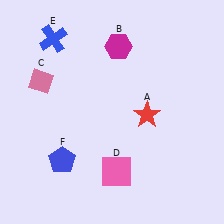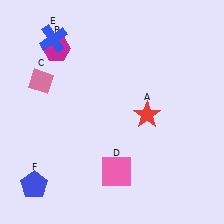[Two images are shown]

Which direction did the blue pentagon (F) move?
The blue pentagon (F) moved left.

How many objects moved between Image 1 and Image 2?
2 objects moved between the two images.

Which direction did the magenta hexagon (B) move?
The magenta hexagon (B) moved left.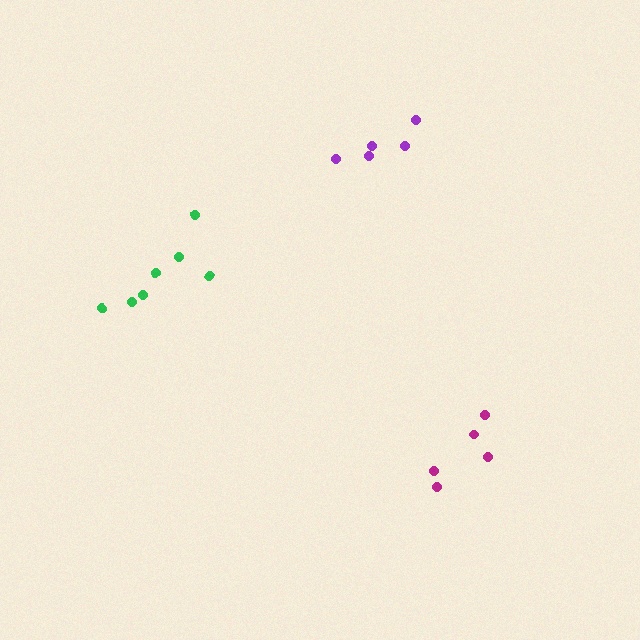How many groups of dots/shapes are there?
There are 3 groups.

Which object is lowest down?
The magenta cluster is bottommost.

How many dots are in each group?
Group 1: 5 dots, Group 2: 7 dots, Group 3: 5 dots (17 total).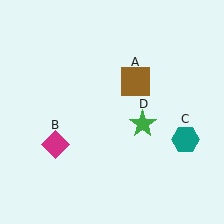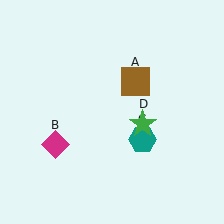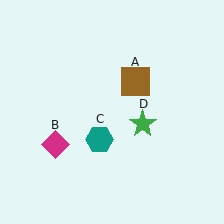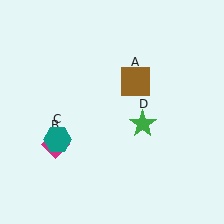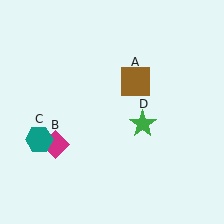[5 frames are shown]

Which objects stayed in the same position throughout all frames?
Brown square (object A) and magenta diamond (object B) and green star (object D) remained stationary.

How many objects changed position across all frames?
1 object changed position: teal hexagon (object C).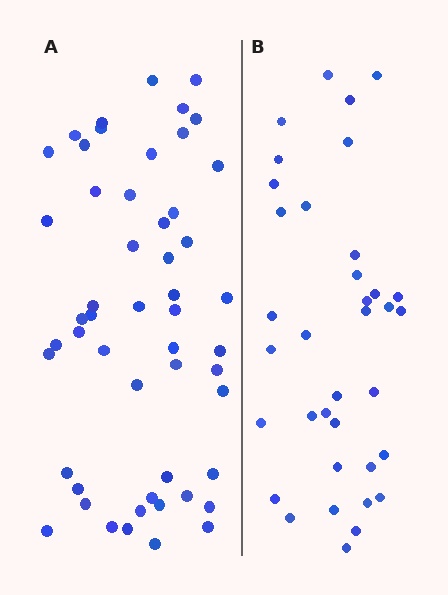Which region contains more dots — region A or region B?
Region A (the left region) has more dots.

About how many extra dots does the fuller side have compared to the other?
Region A has approximately 15 more dots than region B.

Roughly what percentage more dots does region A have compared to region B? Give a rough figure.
About 45% more.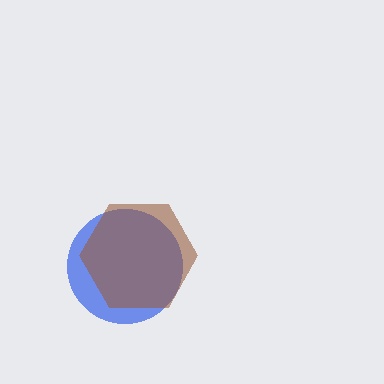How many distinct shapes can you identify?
There are 2 distinct shapes: a blue circle, a brown hexagon.